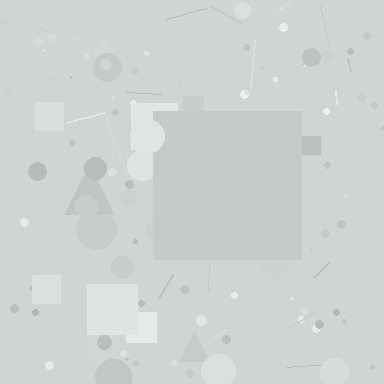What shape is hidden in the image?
A square is hidden in the image.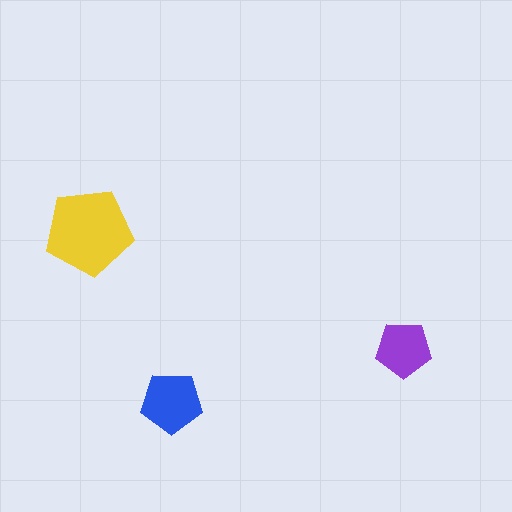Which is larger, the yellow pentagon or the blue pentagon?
The yellow one.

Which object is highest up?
The yellow pentagon is topmost.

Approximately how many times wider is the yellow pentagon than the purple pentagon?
About 1.5 times wider.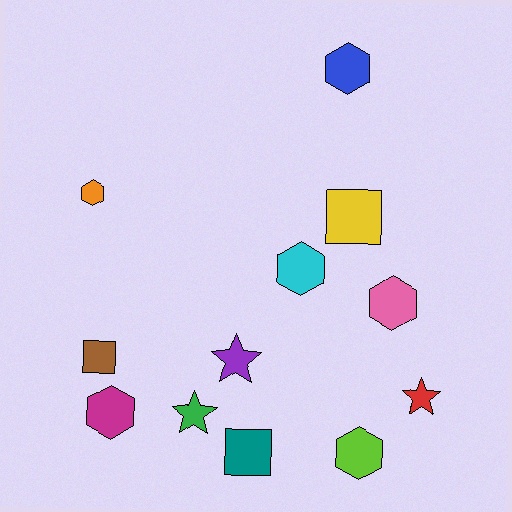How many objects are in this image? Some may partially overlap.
There are 12 objects.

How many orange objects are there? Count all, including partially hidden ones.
There is 1 orange object.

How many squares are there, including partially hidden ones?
There are 3 squares.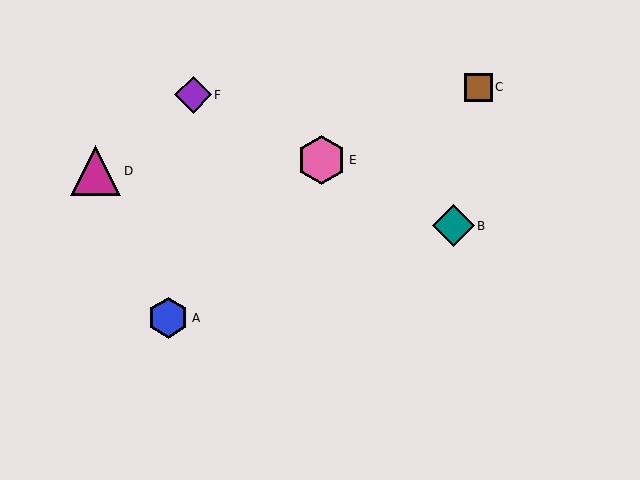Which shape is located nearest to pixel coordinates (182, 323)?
The blue hexagon (labeled A) at (168, 318) is nearest to that location.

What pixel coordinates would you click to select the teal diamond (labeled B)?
Click at (453, 226) to select the teal diamond B.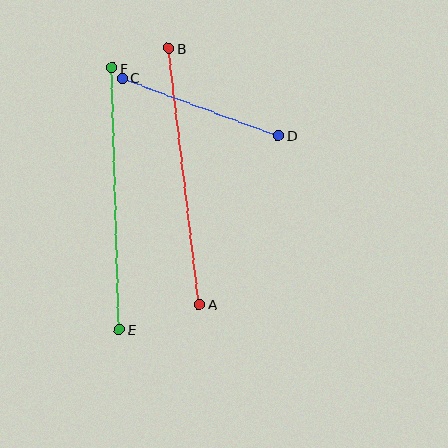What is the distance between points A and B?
The distance is approximately 258 pixels.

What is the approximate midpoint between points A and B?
The midpoint is at approximately (184, 176) pixels.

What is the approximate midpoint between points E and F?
The midpoint is at approximately (116, 199) pixels.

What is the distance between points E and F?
The distance is approximately 262 pixels.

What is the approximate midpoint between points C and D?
The midpoint is at approximately (200, 107) pixels.